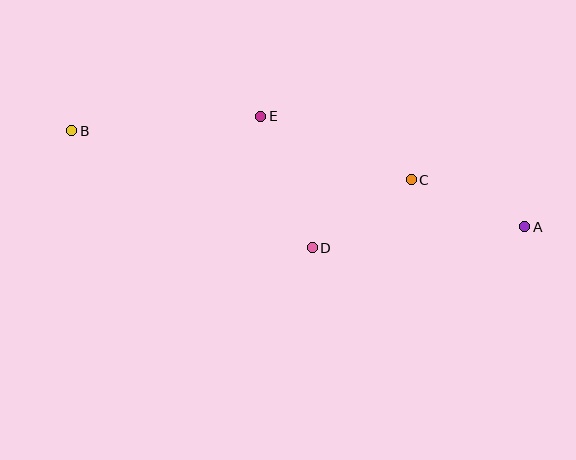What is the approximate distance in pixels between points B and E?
The distance between B and E is approximately 190 pixels.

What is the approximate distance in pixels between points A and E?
The distance between A and E is approximately 287 pixels.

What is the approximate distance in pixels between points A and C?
The distance between A and C is approximately 123 pixels.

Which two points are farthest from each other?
Points A and B are farthest from each other.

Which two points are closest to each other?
Points C and D are closest to each other.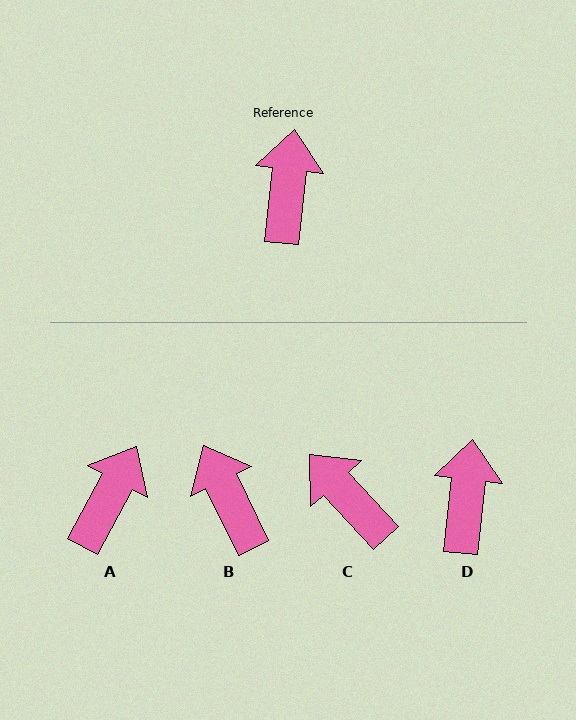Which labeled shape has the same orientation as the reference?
D.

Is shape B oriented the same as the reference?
No, it is off by about 32 degrees.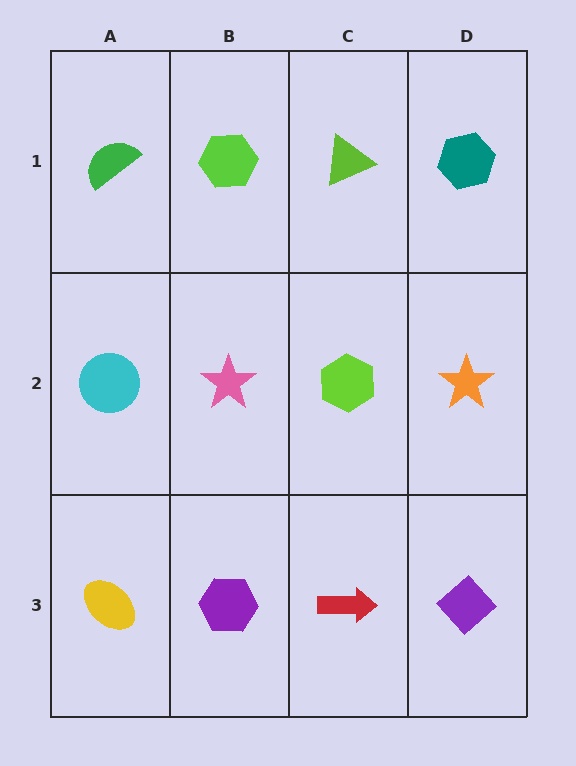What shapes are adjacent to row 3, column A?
A cyan circle (row 2, column A), a purple hexagon (row 3, column B).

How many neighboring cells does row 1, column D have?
2.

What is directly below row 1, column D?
An orange star.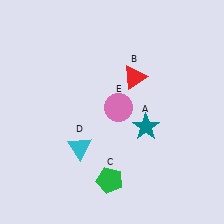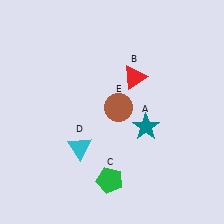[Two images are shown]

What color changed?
The circle (E) changed from pink in Image 1 to brown in Image 2.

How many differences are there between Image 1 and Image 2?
There is 1 difference between the two images.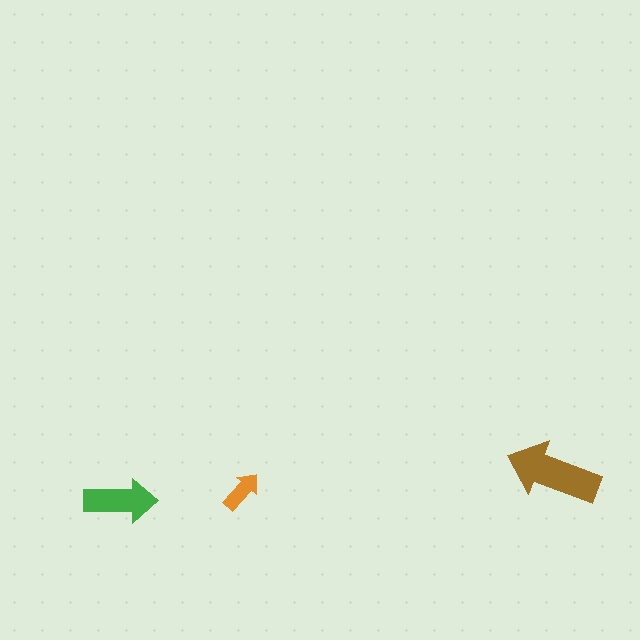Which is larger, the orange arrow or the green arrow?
The green one.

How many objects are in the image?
There are 3 objects in the image.